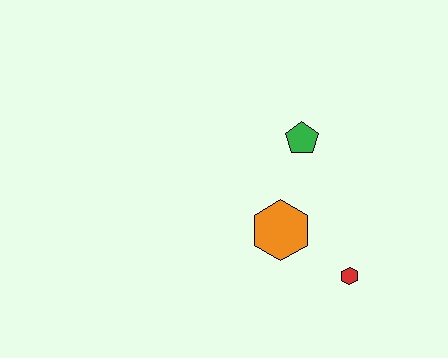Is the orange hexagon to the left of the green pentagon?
Yes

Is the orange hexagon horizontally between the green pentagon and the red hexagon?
No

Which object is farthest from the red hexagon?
The green pentagon is farthest from the red hexagon.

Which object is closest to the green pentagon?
The orange hexagon is closest to the green pentagon.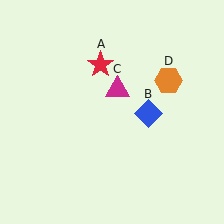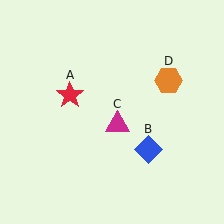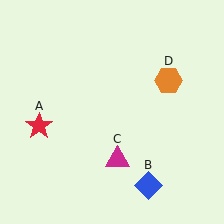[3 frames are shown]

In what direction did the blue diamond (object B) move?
The blue diamond (object B) moved down.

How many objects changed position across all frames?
3 objects changed position: red star (object A), blue diamond (object B), magenta triangle (object C).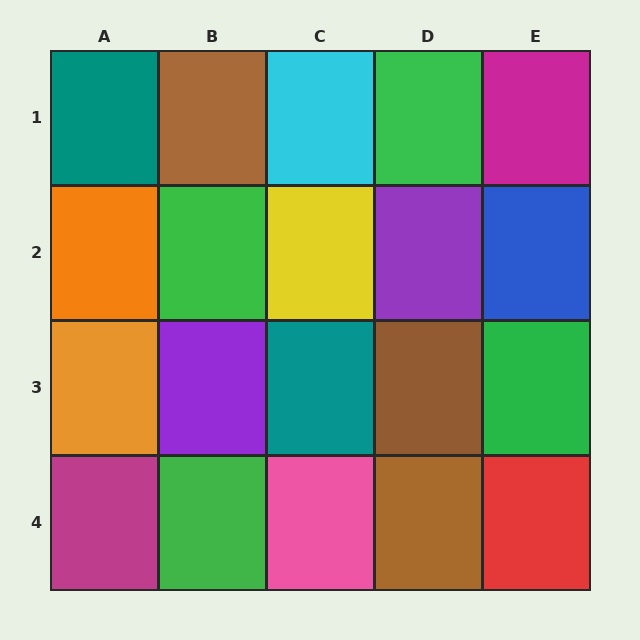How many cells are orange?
2 cells are orange.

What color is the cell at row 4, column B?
Green.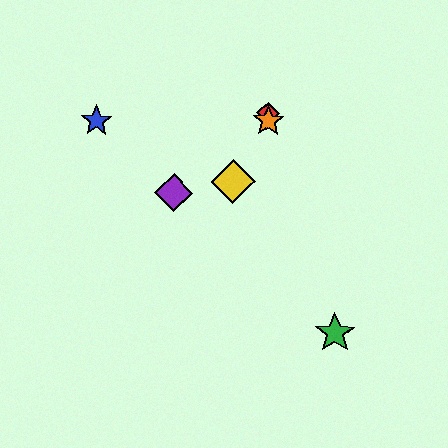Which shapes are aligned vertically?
The red diamond, the orange star are aligned vertically.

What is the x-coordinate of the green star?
The green star is at x≈335.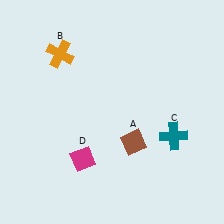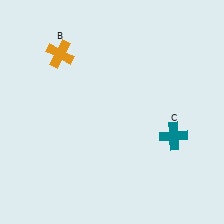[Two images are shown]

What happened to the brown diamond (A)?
The brown diamond (A) was removed in Image 2. It was in the bottom-right area of Image 1.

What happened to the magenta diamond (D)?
The magenta diamond (D) was removed in Image 2. It was in the bottom-left area of Image 1.